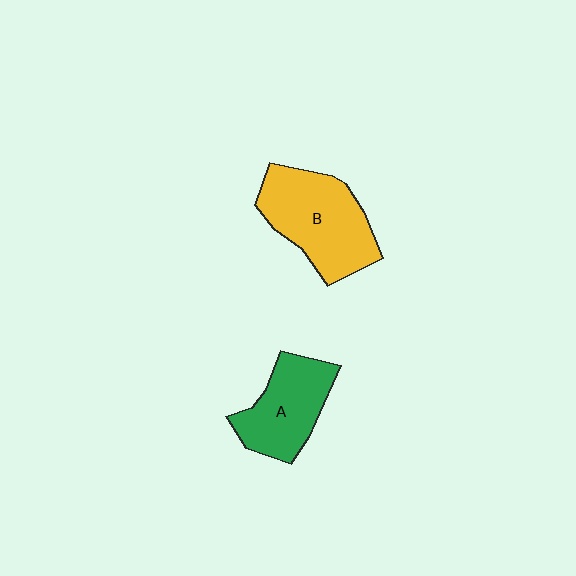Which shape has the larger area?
Shape B (yellow).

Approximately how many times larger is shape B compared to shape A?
Approximately 1.3 times.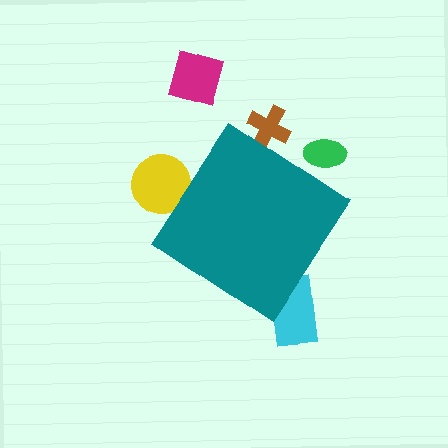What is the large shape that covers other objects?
A teal diamond.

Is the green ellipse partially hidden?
Yes, the green ellipse is partially hidden behind the teal diamond.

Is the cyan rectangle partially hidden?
Yes, the cyan rectangle is partially hidden behind the teal diamond.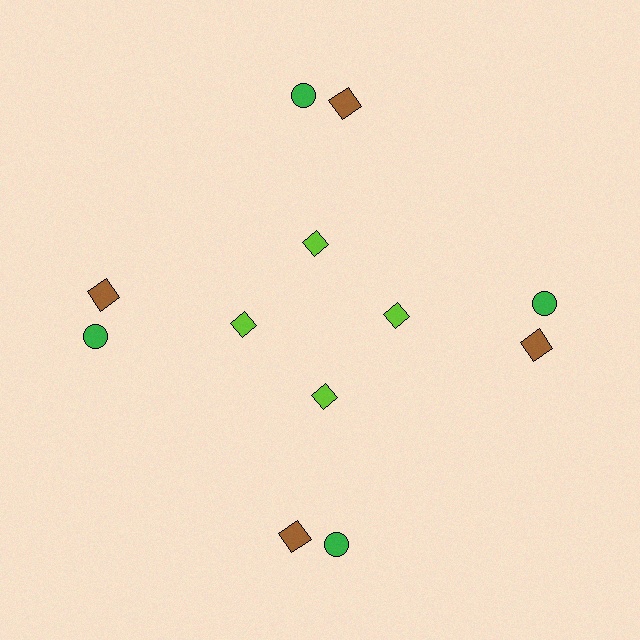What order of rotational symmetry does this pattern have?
This pattern has 4-fold rotational symmetry.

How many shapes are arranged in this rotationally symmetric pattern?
There are 12 shapes, arranged in 4 groups of 3.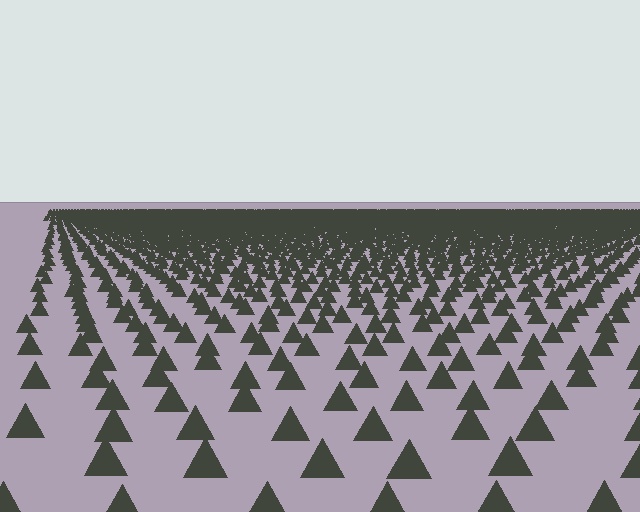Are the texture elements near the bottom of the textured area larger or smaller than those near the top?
Larger. Near the bottom, elements are closer to the viewer and appear at a bigger on-screen size.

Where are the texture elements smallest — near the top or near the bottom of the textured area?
Near the top.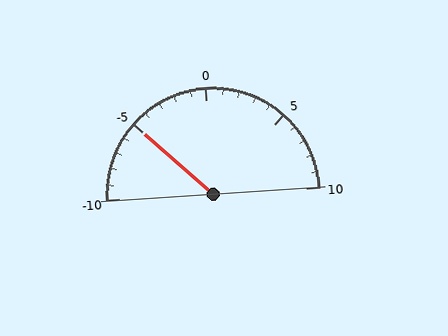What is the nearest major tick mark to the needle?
The nearest major tick mark is -5.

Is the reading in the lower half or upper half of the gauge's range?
The reading is in the lower half of the range (-10 to 10).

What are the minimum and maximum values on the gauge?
The gauge ranges from -10 to 10.